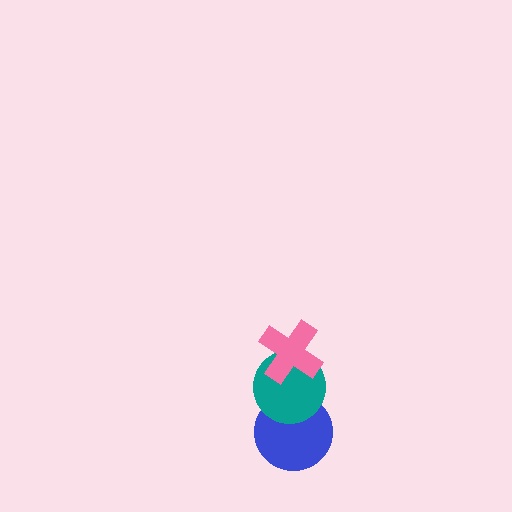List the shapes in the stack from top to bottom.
From top to bottom: the pink cross, the teal circle, the blue circle.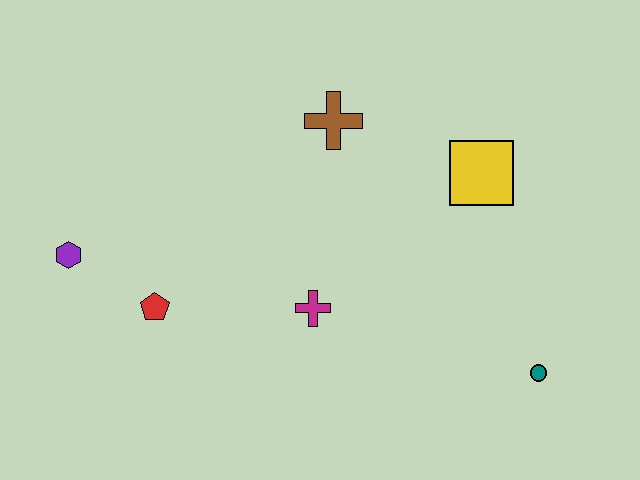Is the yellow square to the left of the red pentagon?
No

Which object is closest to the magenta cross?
The red pentagon is closest to the magenta cross.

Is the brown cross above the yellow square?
Yes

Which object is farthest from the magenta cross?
The purple hexagon is farthest from the magenta cross.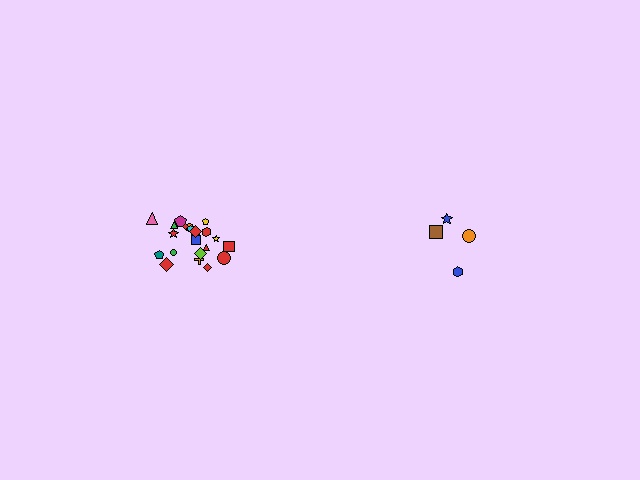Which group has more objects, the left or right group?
The left group.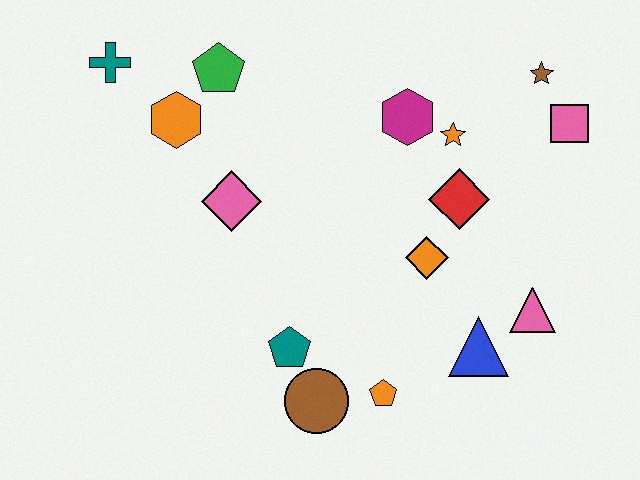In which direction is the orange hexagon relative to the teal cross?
The orange hexagon is to the right of the teal cross.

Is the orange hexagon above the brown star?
No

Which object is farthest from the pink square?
The teal cross is farthest from the pink square.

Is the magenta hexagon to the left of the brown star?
Yes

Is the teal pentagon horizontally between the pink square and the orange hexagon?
Yes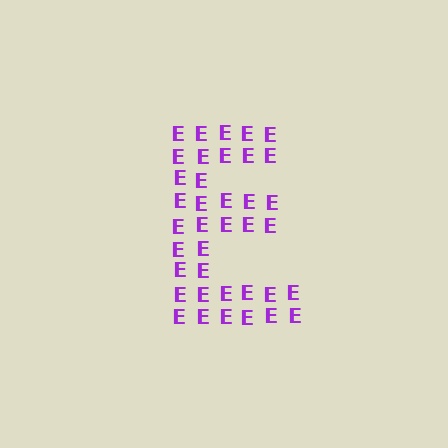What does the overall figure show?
The overall figure shows the letter E.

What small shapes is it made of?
It is made of small letter E's.